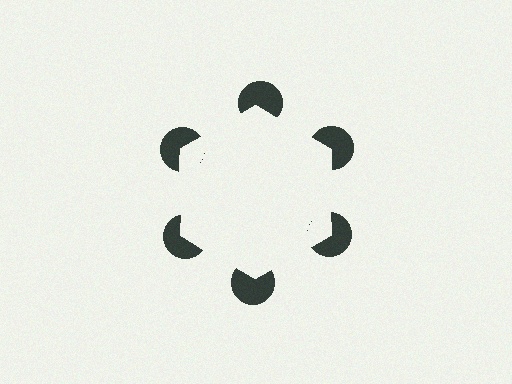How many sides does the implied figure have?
6 sides.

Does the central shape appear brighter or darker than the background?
It typically appears slightly brighter than the background, even though no actual brightness change is drawn.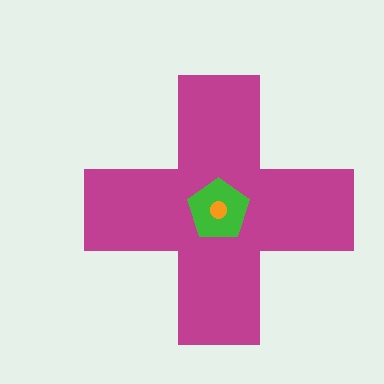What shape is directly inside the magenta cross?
The green pentagon.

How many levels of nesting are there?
3.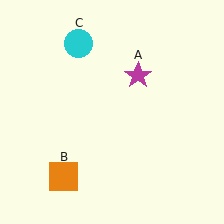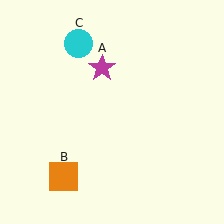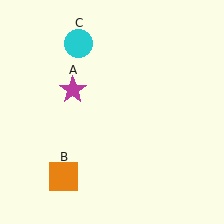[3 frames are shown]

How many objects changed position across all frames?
1 object changed position: magenta star (object A).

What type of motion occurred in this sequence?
The magenta star (object A) rotated counterclockwise around the center of the scene.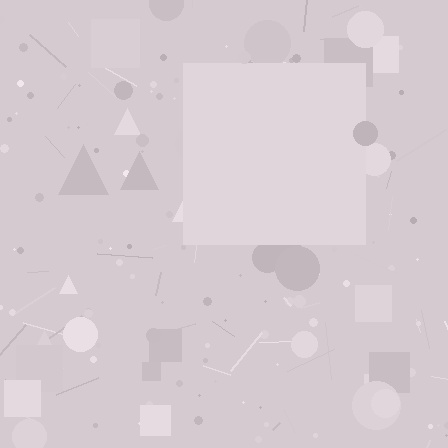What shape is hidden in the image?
A square is hidden in the image.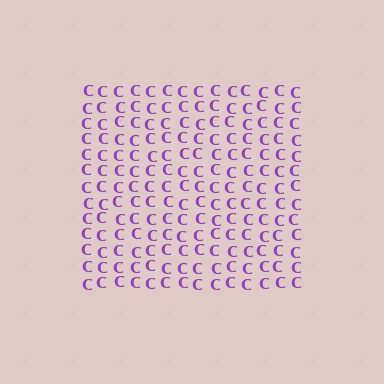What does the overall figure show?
The overall figure shows a square.